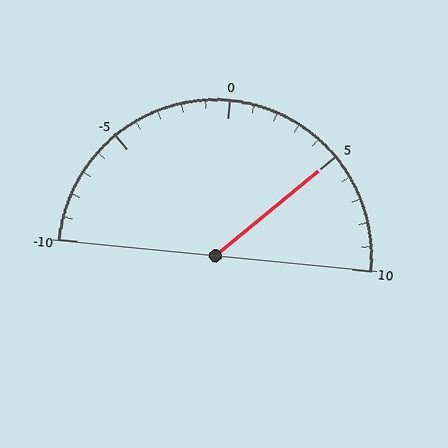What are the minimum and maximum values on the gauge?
The gauge ranges from -10 to 10.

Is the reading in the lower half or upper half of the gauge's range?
The reading is in the upper half of the range (-10 to 10).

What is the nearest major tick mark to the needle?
The nearest major tick mark is 5.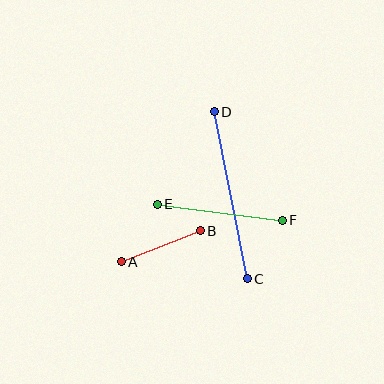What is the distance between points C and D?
The distance is approximately 170 pixels.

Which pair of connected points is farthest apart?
Points C and D are farthest apart.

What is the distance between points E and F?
The distance is approximately 126 pixels.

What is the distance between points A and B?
The distance is approximately 85 pixels.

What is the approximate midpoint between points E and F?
The midpoint is at approximately (220, 212) pixels.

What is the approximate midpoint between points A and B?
The midpoint is at approximately (161, 246) pixels.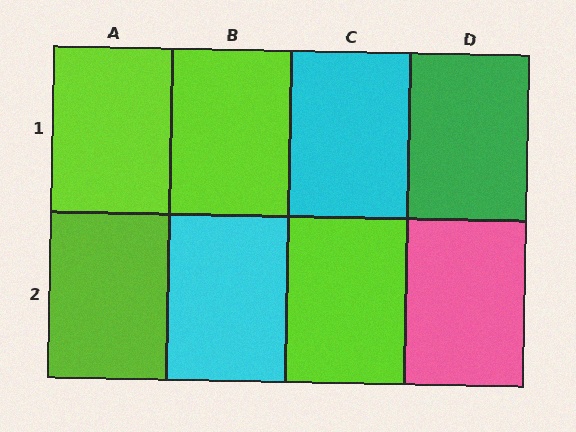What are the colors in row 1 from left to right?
Lime, lime, cyan, green.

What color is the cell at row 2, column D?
Pink.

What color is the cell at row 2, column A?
Lime.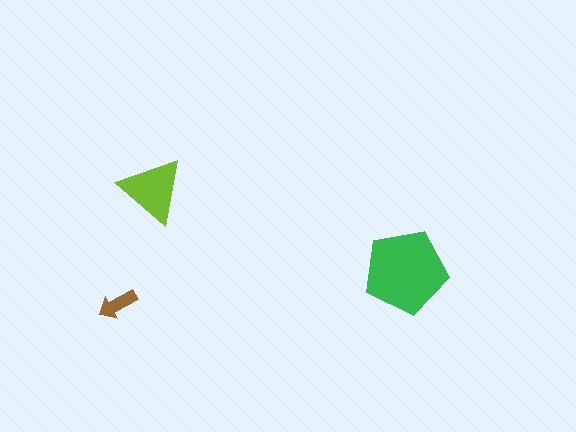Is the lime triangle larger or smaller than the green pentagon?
Smaller.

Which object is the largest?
The green pentagon.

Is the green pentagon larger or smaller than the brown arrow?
Larger.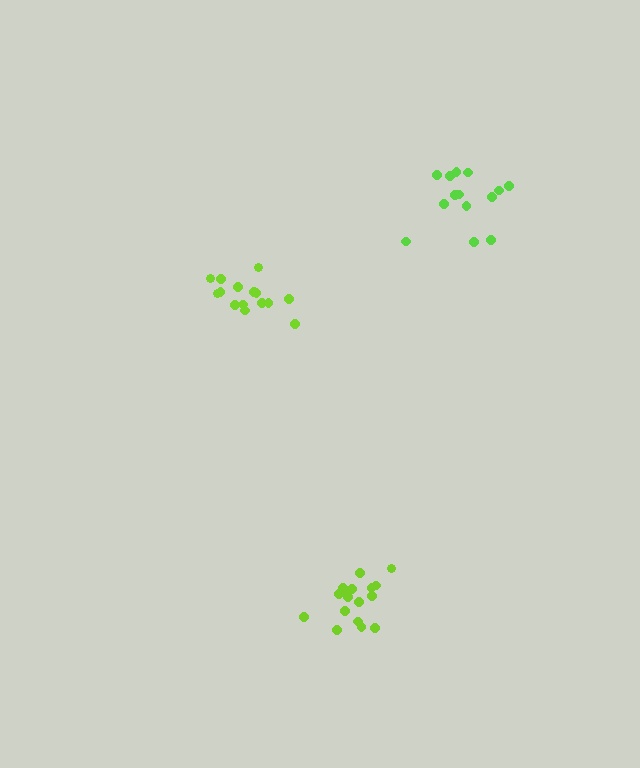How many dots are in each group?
Group 1: 17 dots, Group 2: 14 dots, Group 3: 15 dots (46 total).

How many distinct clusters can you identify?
There are 3 distinct clusters.